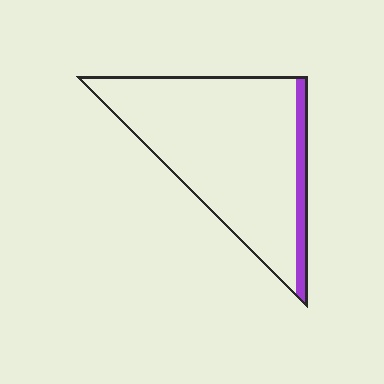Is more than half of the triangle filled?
No.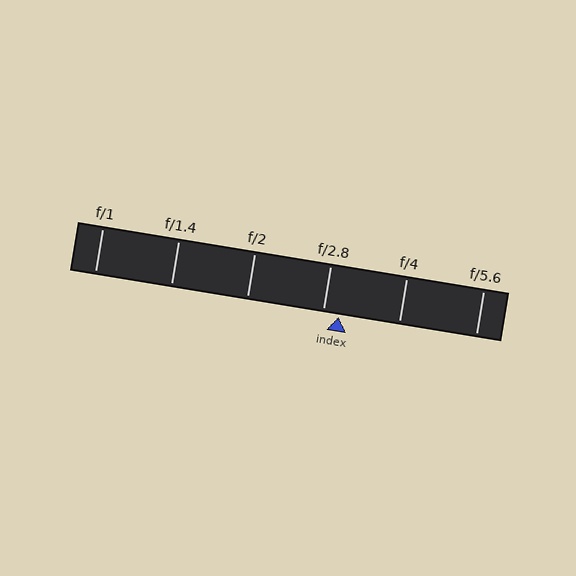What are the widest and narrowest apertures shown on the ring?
The widest aperture shown is f/1 and the narrowest is f/5.6.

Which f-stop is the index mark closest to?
The index mark is closest to f/2.8.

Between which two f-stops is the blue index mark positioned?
The index mark is between f/2.8 and f/4.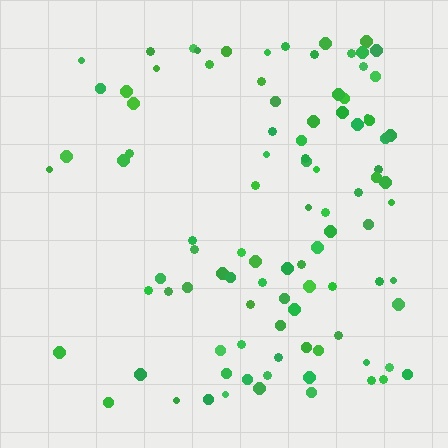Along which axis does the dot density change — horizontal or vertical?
Horizontal.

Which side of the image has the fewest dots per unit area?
The left.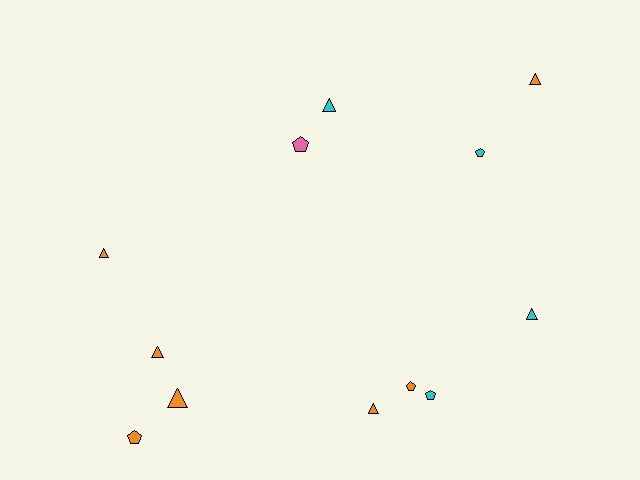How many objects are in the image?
There are 12 objects.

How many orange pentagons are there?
There are 2 orange pentagons.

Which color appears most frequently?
Orange, with 7 objects.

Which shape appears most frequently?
Triangle, with 7 objects.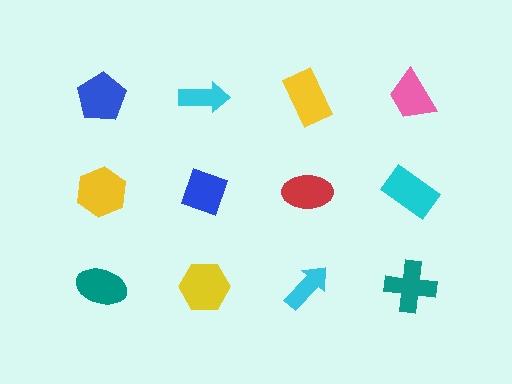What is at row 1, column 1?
A blue pentagon.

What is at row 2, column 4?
A cyan rectangle.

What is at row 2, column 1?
A yellow hexagon.